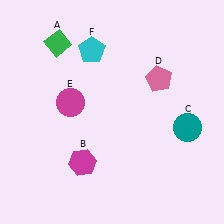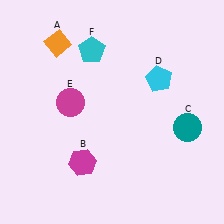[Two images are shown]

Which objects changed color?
A changed from green to orange. D changed from pink to cyan.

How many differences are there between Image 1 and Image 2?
There are 2 differences between the two images.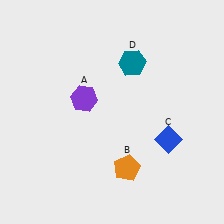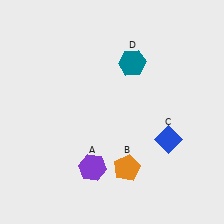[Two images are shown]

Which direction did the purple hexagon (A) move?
The purple hexagon (A) moved down.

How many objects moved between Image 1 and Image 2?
1 object moved between the two images.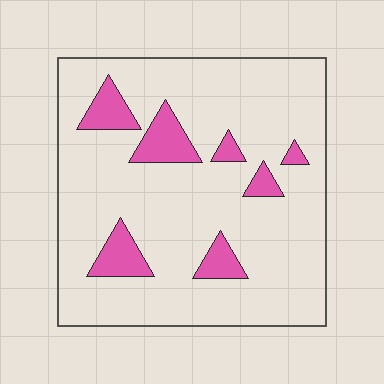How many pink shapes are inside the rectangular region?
7.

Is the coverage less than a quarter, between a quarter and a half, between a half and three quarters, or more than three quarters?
Less than a quarter.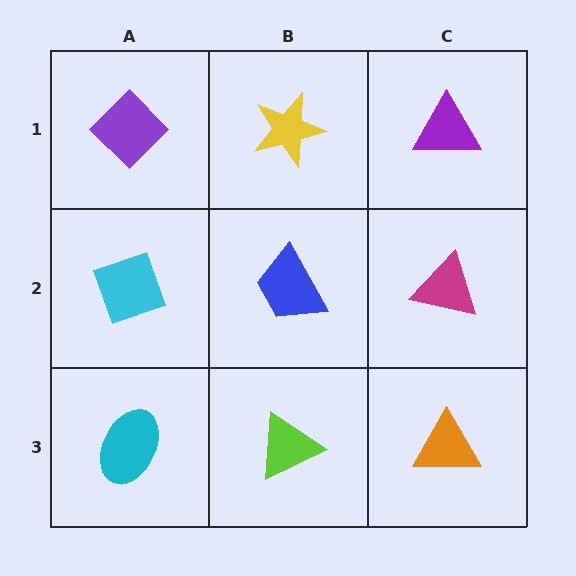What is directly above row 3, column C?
A magenta triangle.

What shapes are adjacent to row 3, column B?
A blue trapezoid (row 2, column B), a cyan ellipse (row 3, column A), an orange triangle (row 3, column C).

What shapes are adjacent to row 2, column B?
A yellow star (row 1, column B), a lime triangle (row 3, column B), a cyan diamond (row 2, column A), a magenta triangle (row 2, column C).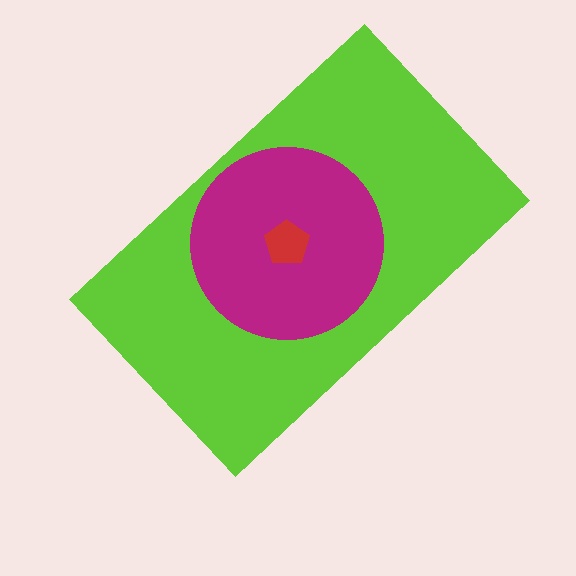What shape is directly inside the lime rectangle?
The magenta circle.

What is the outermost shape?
The lime rectangle.